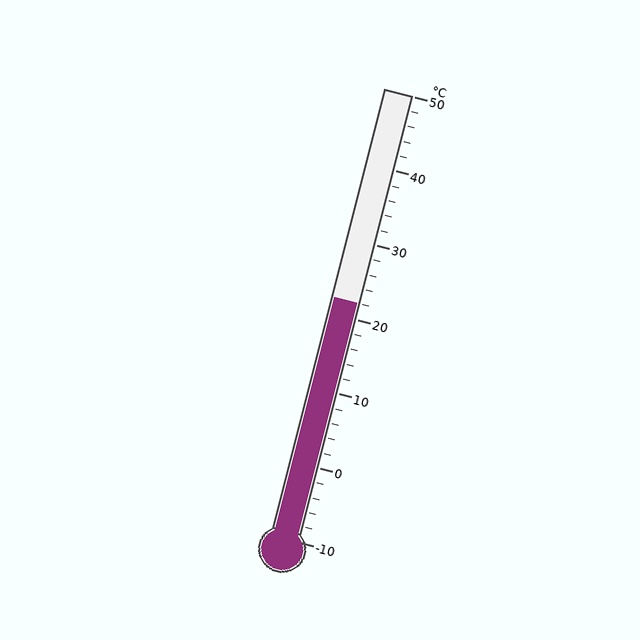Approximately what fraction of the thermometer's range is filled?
The thermometer is filled to approximately 55% of its range.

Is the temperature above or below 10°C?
The temperature is above 10°C.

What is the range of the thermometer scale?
The thermometer scale ranges from -10°C to 50°C.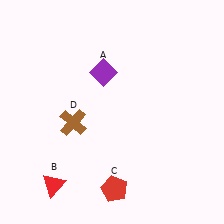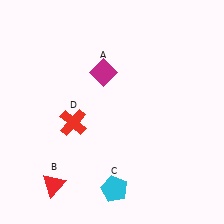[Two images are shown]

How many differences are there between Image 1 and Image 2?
There are 3 differences between the two images.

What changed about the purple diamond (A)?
In Image 1, A is purple. In Image 2, it changed to magenta.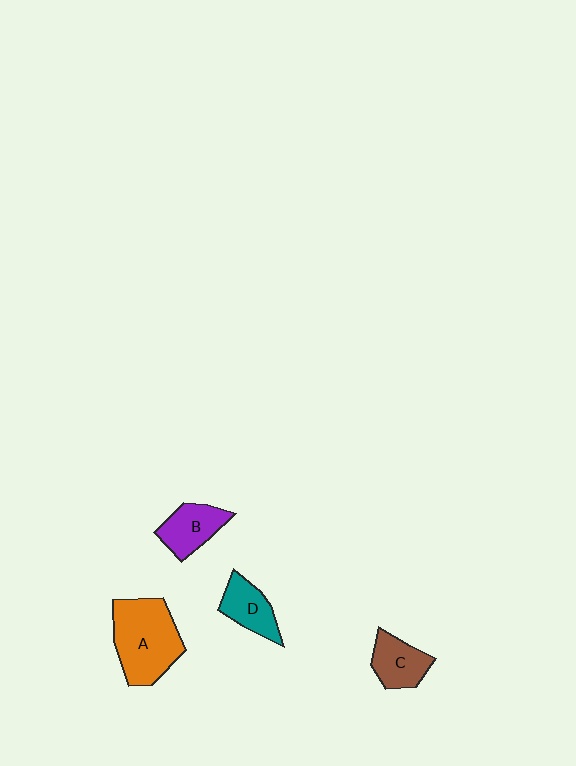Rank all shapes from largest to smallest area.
From largest to smallest: A (orange), B (purple), C (brown), D (teal).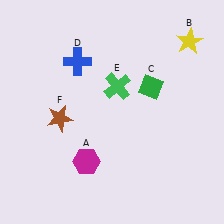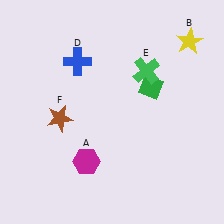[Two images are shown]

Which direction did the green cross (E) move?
The green cross (E) moved right.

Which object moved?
The green cross (E) moved right.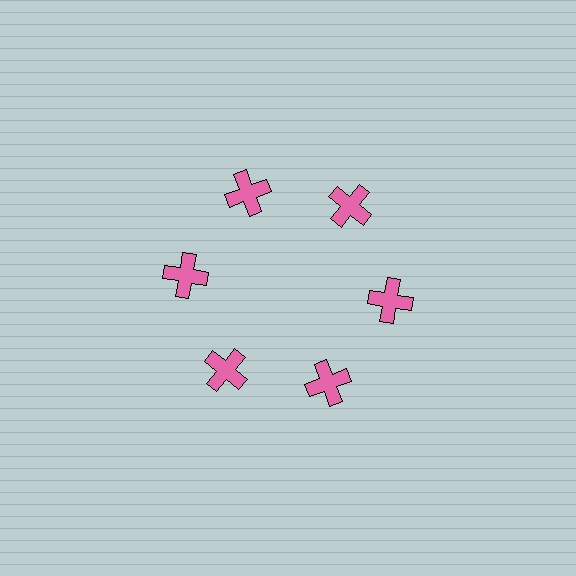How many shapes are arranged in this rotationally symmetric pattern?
There are 6 shapes, arranged in 6 groups of 1.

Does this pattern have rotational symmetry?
Yes, this pattern has 6-fold rotational symmetry. It looks the same after rotating 60 degrees around the center.